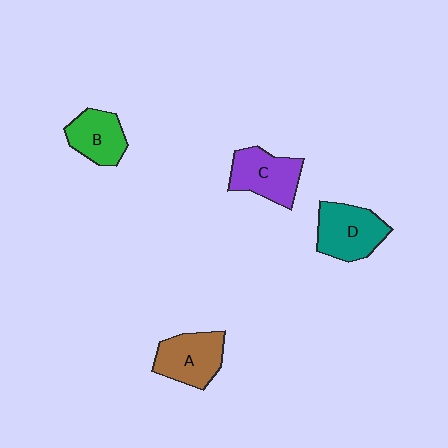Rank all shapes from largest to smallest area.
From largest to smallest: D (teal), A (brown), C (purple), B (green).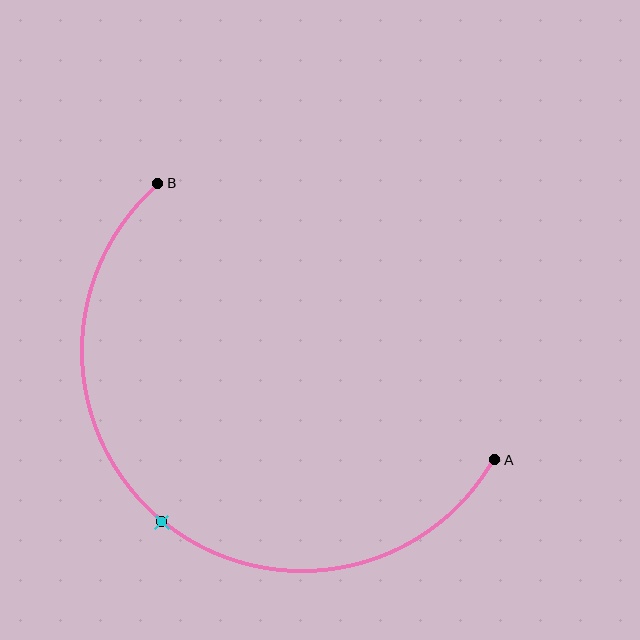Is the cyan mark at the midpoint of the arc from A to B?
Yes. The cyan mark lies on the arc at equal arc-length from both A and B — it is the arc midpoint.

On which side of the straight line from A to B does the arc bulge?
The arc bulges below and to the left of the straight line connecting A and B.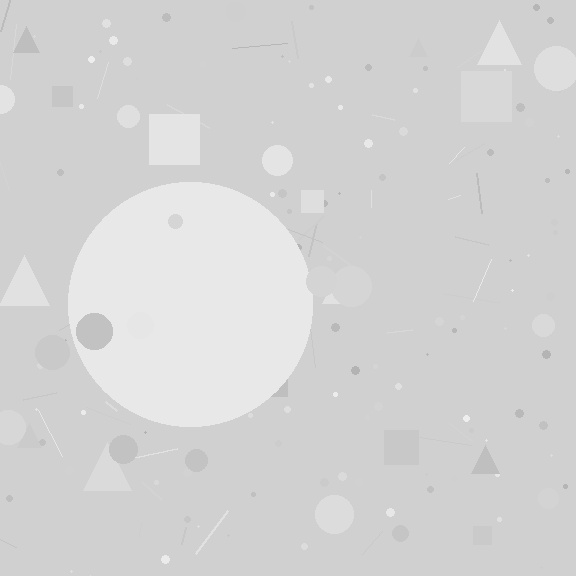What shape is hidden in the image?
A circle is hidden in the image.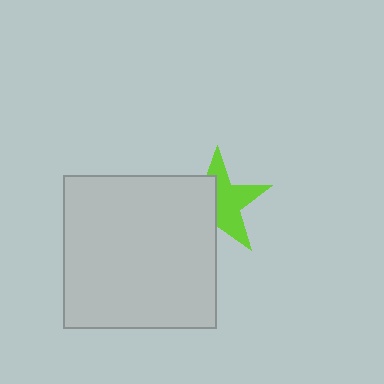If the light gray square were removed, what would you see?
You would see the complete lime star.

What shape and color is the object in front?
The object in front is a light gray square.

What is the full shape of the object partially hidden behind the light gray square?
The partially hidden object is a lime star.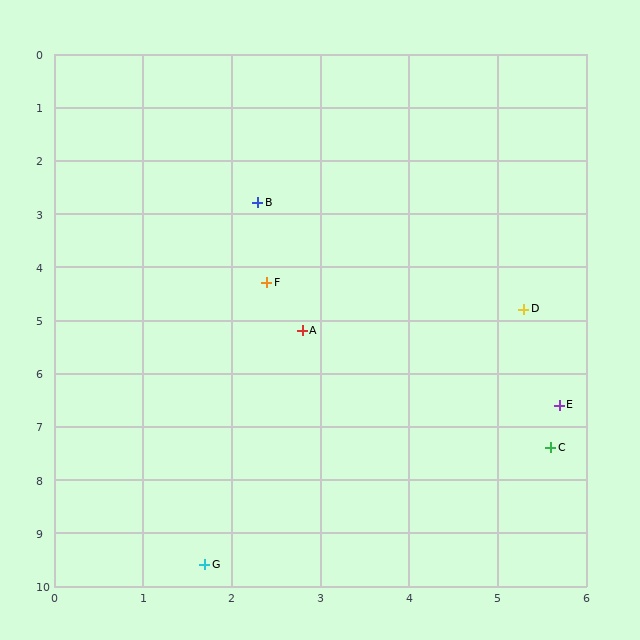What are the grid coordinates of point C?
Point C is at approximately (5.6, 7.4).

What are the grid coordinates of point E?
Point E is at approximately (5.7, 6.6).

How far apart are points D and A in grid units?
Points D and A are about 2.5 grid units apart.